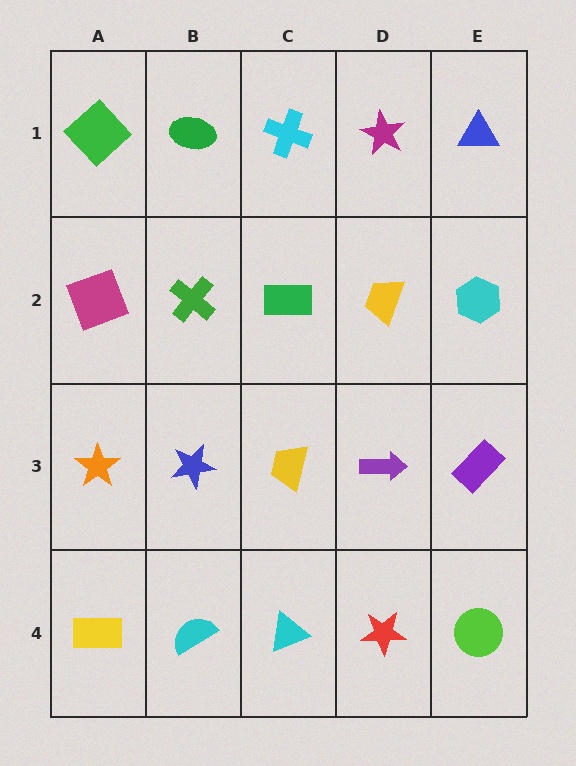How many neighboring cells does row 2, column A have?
3.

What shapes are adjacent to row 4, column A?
An orange star (row 3, column A), a cyan semicircle (row 4, column B).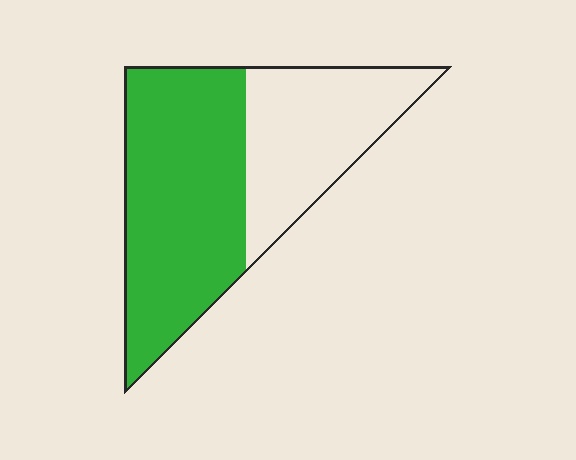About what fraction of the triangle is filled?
About three fifths (3/5).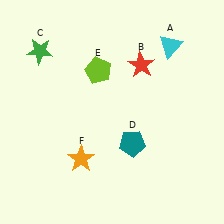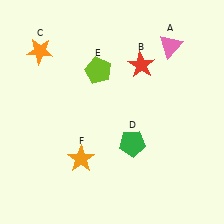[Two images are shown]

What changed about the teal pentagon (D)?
In Image 1, D is teal. In Image 2, it changed to green.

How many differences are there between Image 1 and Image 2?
There are 3 differences between the two images.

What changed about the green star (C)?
In Image 1, C is green. In Image 2, it changed to orange.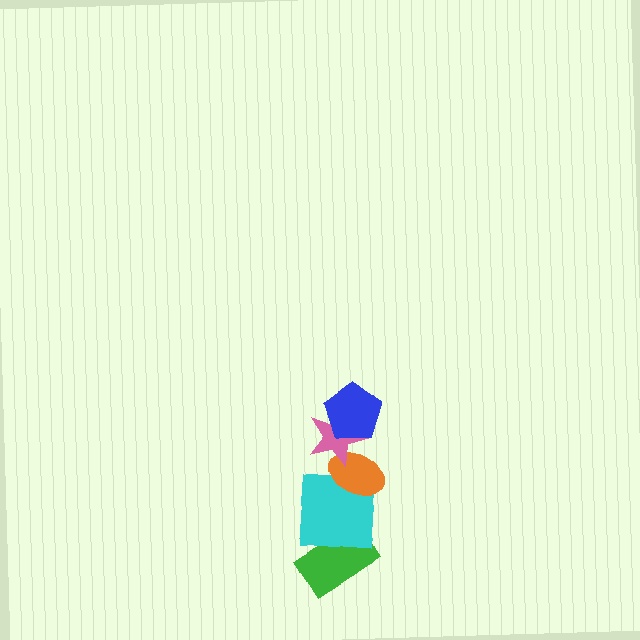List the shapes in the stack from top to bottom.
From top to bottom: the blue pentagon, the pink star, the orange ellipse, the cyan square, the green rectangle.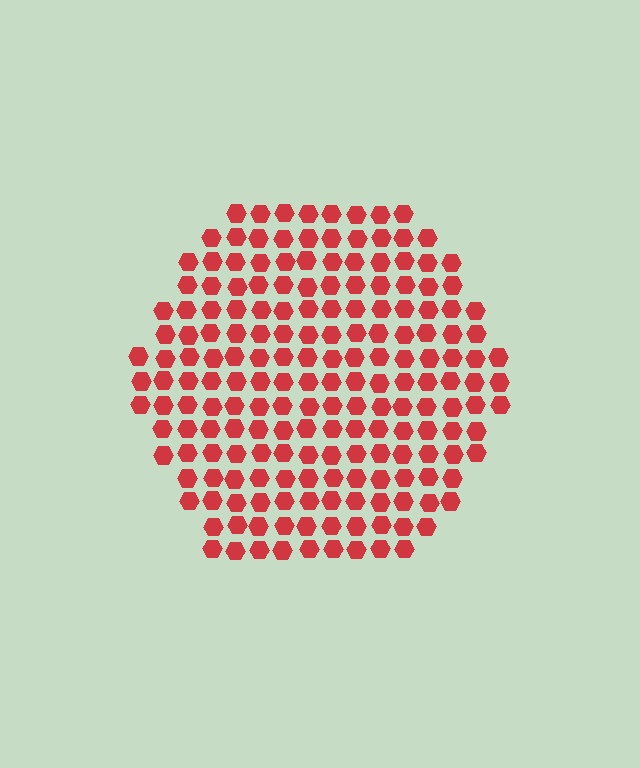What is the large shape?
The large shape is a hexagon.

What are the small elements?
The small elements are hexagons.